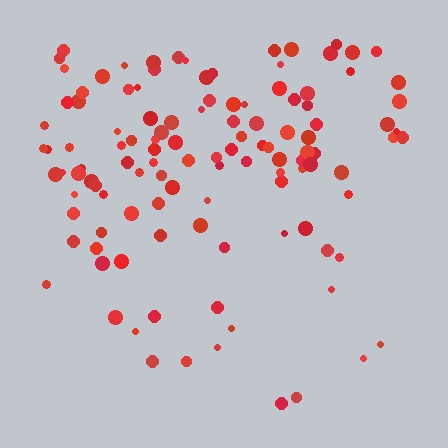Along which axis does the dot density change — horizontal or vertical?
Vertical.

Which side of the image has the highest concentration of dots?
The top.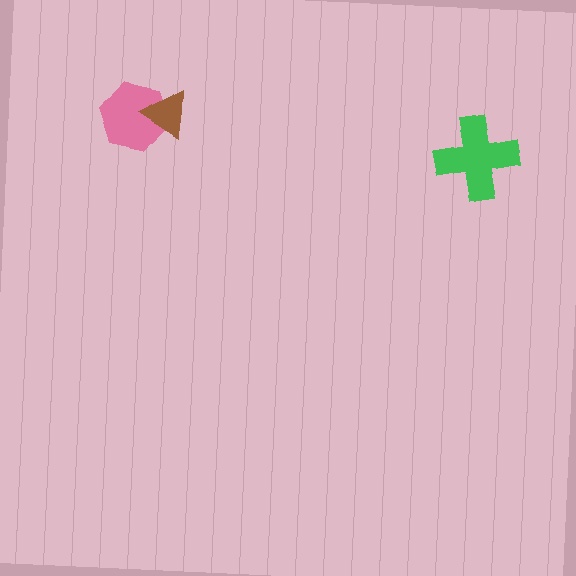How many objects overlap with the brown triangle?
1 object overlaps with the brown triangle.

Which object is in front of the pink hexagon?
The brown triangle is in front of the pink hexagon.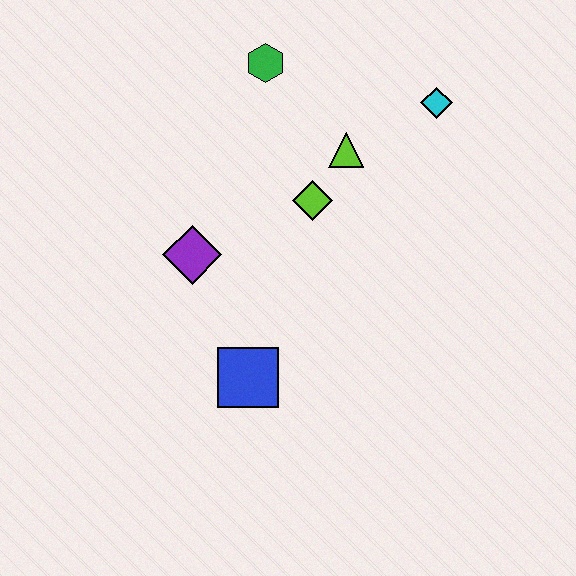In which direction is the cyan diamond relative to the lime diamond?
The cyan diamond is to the right of the lime diamond.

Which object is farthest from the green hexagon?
The blue square is farthest from the green hexagon.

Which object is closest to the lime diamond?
The lime triangle is closest to the lime diamond.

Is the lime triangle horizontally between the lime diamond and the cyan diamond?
Yes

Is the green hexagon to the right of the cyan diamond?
No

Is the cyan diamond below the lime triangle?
No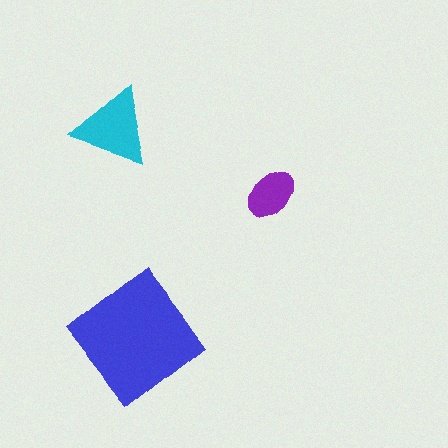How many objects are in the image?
There are 3 objects in the image.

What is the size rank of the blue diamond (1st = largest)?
1st.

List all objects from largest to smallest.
The blue diamond, the cyan triangle, the purple ellipse.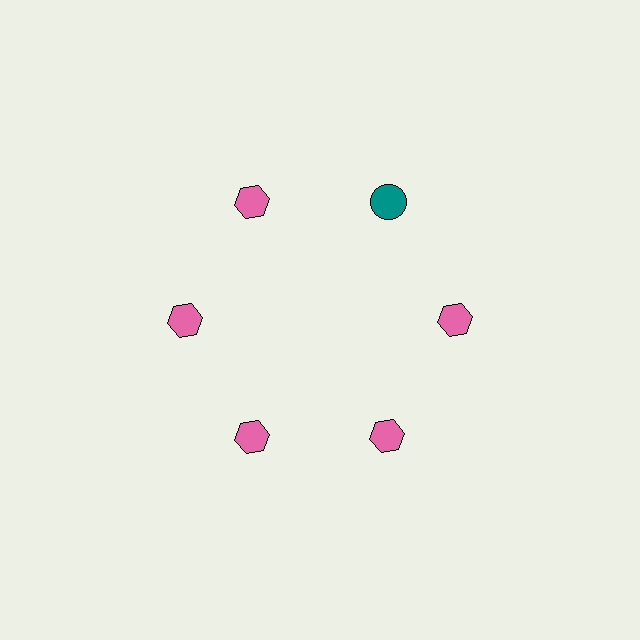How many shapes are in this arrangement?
There are 6 shapes arranged in a ring pattern.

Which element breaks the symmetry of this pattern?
The teal circle at roughly the 1 o'clock position breaks the symmetry. All other shapes are pink hexagons.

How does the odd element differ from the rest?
It differs in both color (teal instead of pink) and shape (circle instead of hexagon).